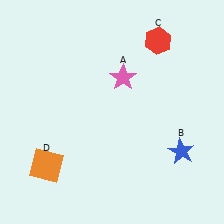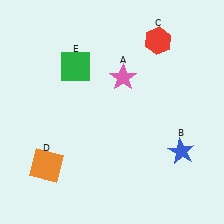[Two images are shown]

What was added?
A green square (E) was added in Image 2.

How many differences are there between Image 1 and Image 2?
There is 1 difference between the two images.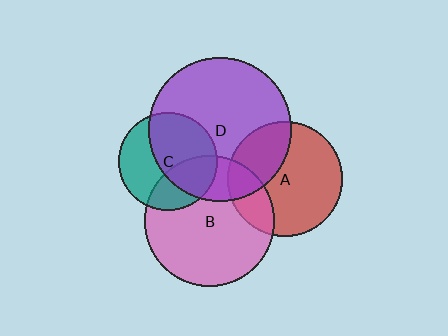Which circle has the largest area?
Circle D (purple).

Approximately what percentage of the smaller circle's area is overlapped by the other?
Approximately 55%.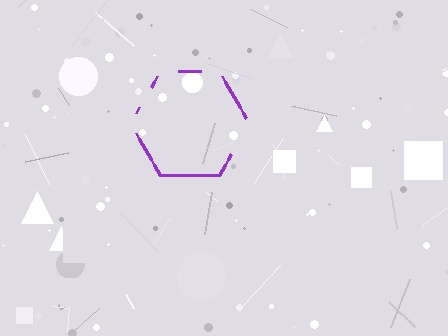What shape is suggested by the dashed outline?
The dashed outline suggests a hexagon.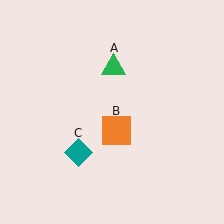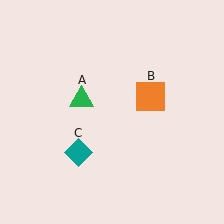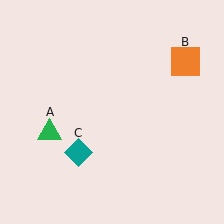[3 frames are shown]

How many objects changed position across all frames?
2 objects changed position: green triangle (object A), orange square (object B).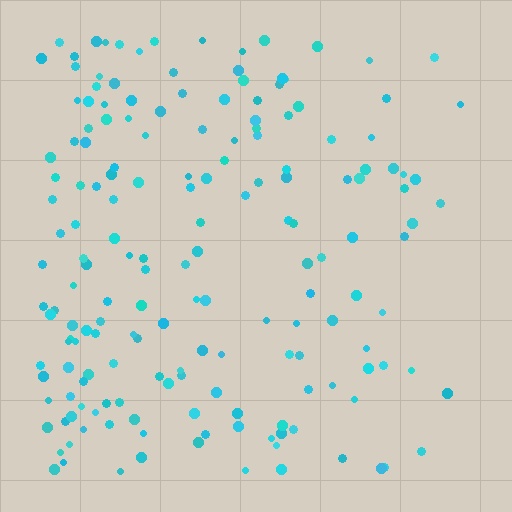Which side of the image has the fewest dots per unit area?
The right.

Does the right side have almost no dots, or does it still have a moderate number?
Still a moderate number, just noticeably fewer than the left.